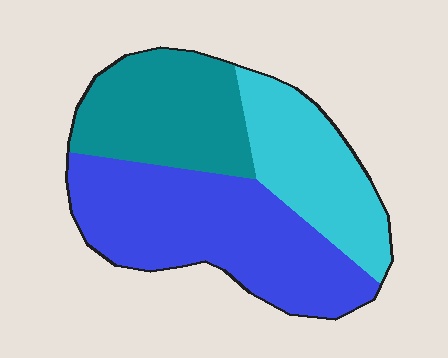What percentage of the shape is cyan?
Cyan covers roughly 25% of the shape.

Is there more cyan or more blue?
Blue.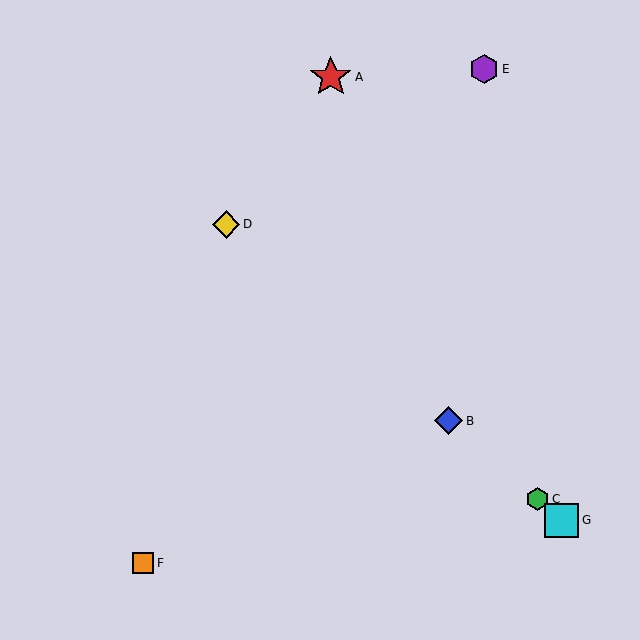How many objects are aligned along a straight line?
4 objects (B, C, D, G) are aligned along a straight line.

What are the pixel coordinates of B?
Object B is at (449, 421).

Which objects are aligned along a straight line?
Objects B, C, D, G are aligned along a straight line.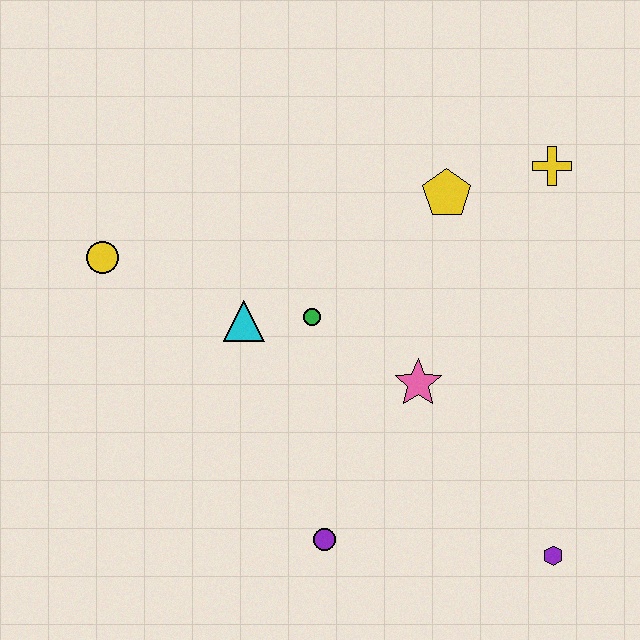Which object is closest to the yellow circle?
The cyan triangle is closest to the yellow circle.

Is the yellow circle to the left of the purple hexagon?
Yes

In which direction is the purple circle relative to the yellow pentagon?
The purple circle is below the yellow pentagon.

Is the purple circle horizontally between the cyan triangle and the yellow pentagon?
Yes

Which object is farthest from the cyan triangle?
The purple hexagon is farthest from the cyan triangle.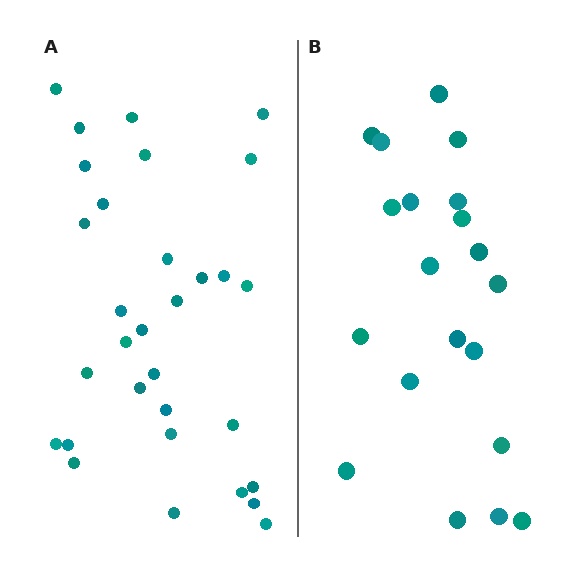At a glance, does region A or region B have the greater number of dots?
Region A (the left region) has more dots.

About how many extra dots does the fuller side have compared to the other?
Region A has roughly 12 or so more dots than region B.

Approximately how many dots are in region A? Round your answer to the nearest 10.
About 30 dots. (The exact count is 31, which rounds to 30.)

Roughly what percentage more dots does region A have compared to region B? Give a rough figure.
About 55% more.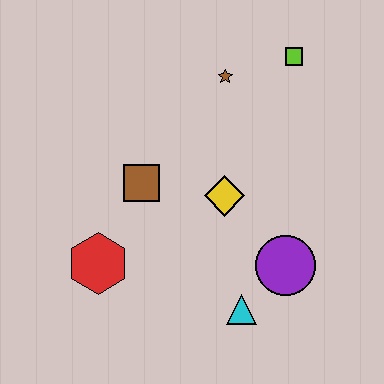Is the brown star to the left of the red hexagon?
No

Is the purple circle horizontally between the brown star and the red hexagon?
No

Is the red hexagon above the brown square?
No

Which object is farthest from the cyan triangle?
The lime square is farthest from the cyan triangle.